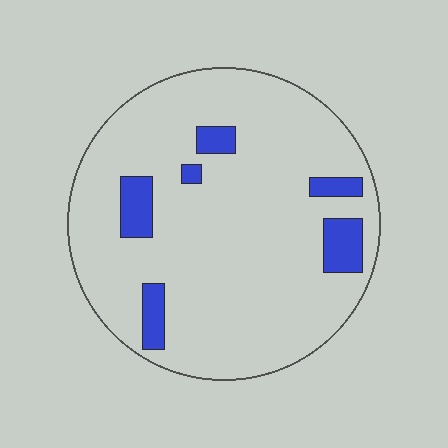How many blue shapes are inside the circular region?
6.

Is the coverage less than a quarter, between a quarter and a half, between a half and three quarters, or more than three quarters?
Less than a quarter.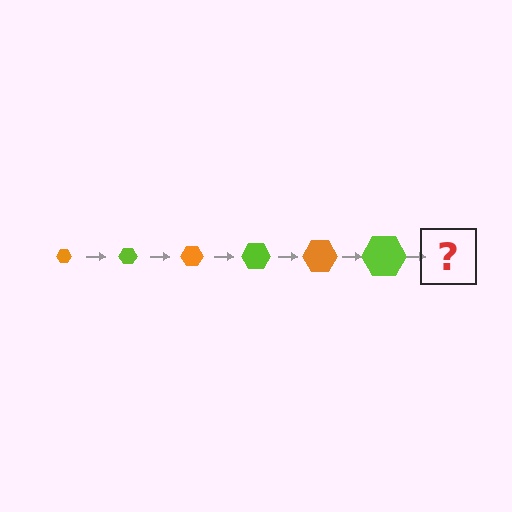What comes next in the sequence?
The next element should be an orange hexagon, larger than the previous one.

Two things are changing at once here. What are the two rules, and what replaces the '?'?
The two rules are that the hexagon grows larger each step and the color cycles through orange and lime. The '?' should be an orange hexagon, larger than the previous one.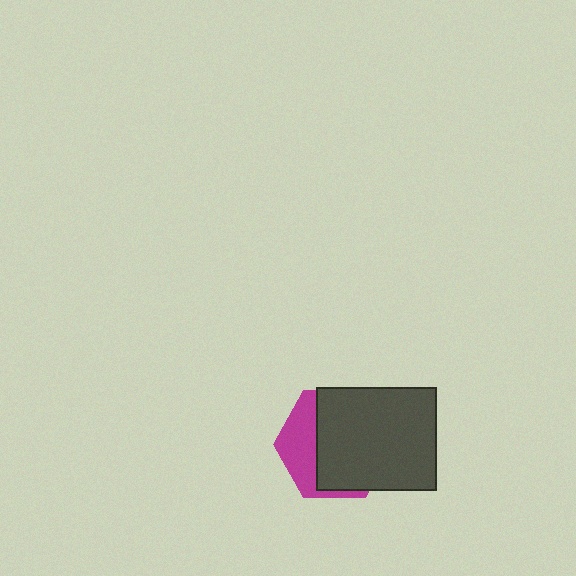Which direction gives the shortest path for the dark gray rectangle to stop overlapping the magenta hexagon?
Moving right gives the shortest separation.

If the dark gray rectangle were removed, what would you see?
You would see the complete magenta hexagon.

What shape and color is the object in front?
The object in front is a dark gray rectangle.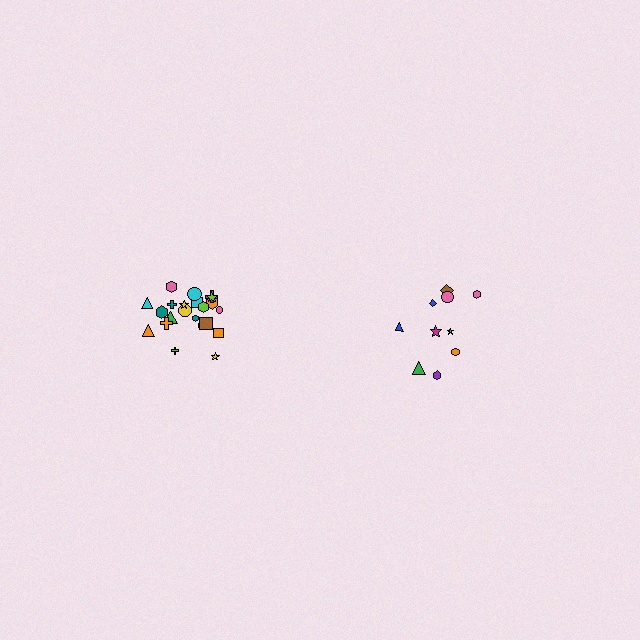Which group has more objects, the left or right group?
The left group.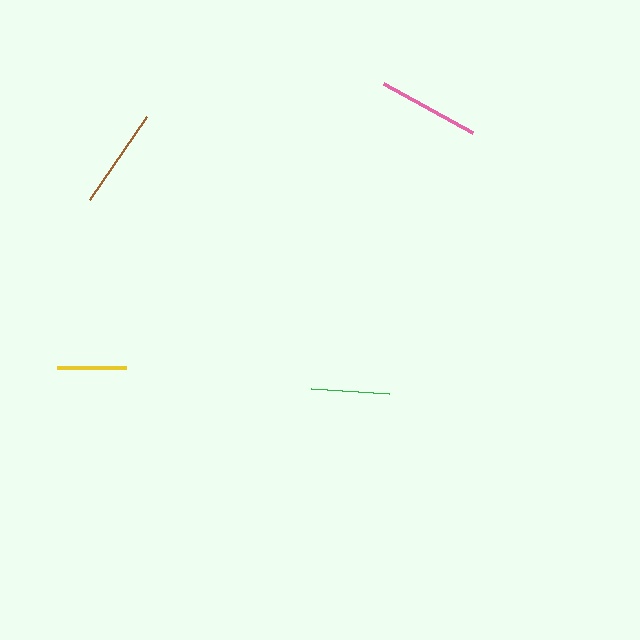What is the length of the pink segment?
The pink segment is approximately 102 pixels long.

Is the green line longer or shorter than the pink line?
The pink line is longer than the green line.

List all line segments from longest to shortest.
From longest to shortest: pink, brown, green, yellow.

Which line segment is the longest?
The pink line is the longest at approximately 102 pixels.